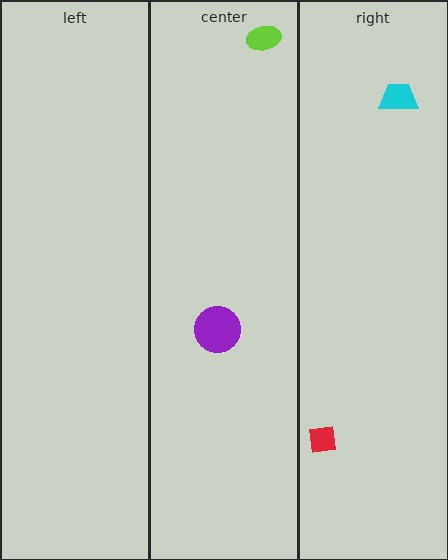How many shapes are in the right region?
2.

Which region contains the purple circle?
The center region.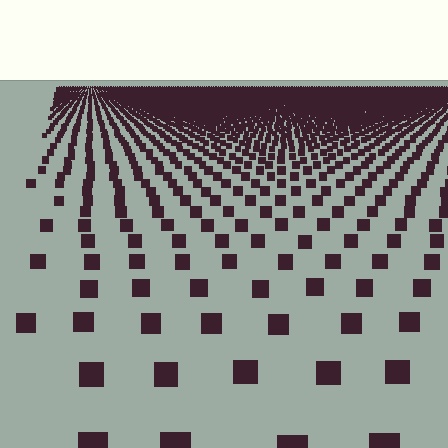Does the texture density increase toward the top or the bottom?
Density increases toward the top.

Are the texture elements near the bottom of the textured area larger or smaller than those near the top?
Larger. Near the bottom, elements are closer to the viewer and appear at a bigger on-screen size.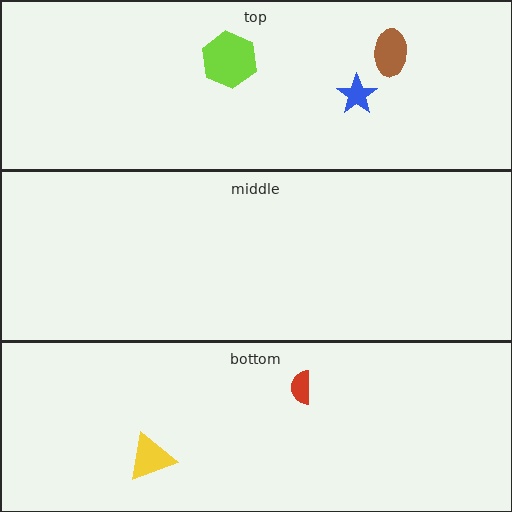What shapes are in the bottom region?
The red semicircle, the yellow triangle.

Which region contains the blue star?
The top region.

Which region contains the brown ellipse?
The top region.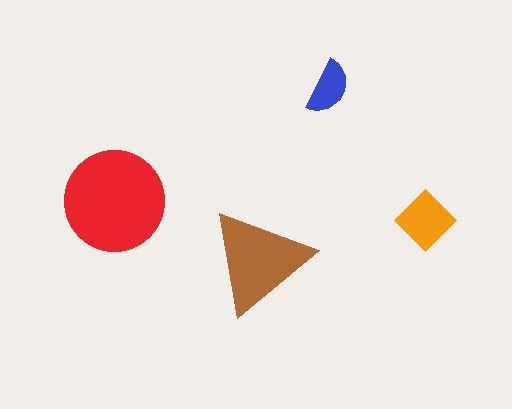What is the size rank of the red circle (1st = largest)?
1st.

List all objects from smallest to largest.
The blue semicircle, the orange diamond, the brown triangle, the red circle.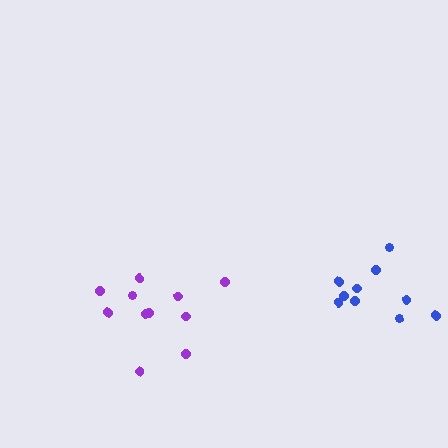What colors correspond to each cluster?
The clusters are colored: blue, purple.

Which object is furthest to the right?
The blue cluster is rightmost.